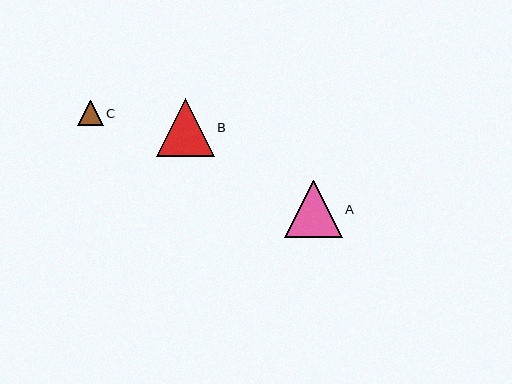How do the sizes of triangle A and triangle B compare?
Triangle A and triangle B are approximately the same size.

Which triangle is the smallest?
Triangle C is the smallest with a size of approximately 25 pixels.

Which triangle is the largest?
Triangle A is the largest with a size of approximately 58 pixels.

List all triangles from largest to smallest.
From largest to smallest: A, B, C.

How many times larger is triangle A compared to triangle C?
Triangle A is approximately 2.3 times the size of triangle C.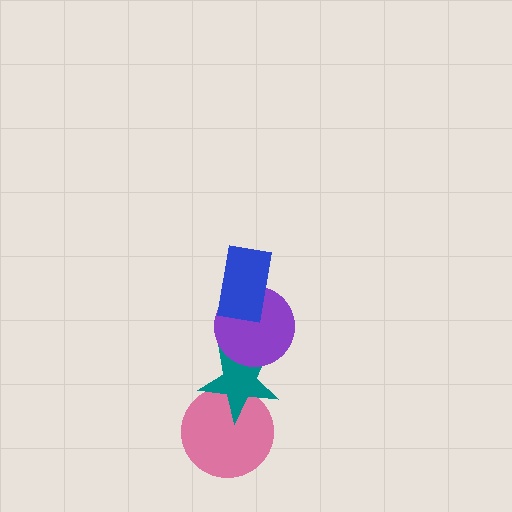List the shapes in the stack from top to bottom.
From top to bottom: the blue rectangle, the purple circle, the teal star, the pink circle.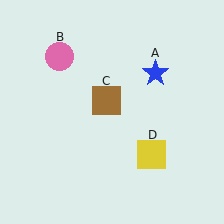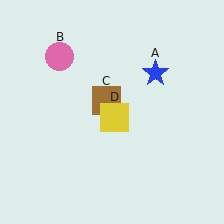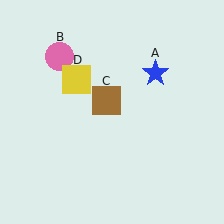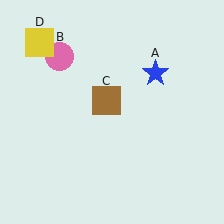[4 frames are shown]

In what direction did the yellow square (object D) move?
The yellow square (object D) moved up and to the left.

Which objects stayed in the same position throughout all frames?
Blue star (object A) and pink circle (object B) and brown square (object C) remained stationary.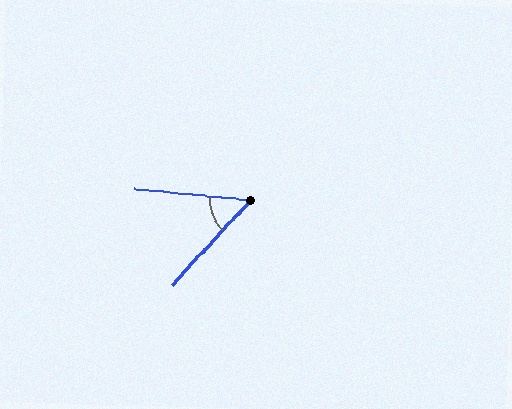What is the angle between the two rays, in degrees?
Approximately 53 degrees.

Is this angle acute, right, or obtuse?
It is acute.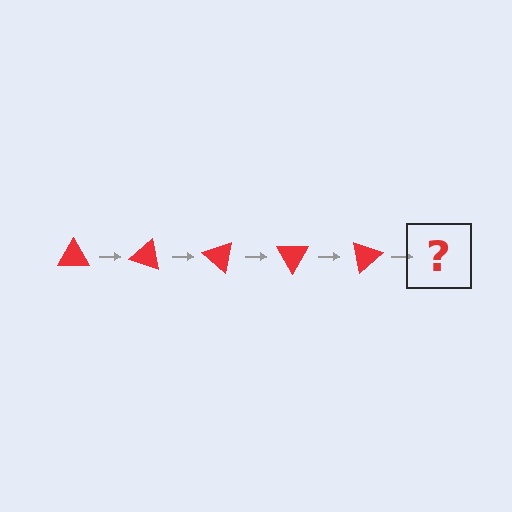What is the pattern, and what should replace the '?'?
The pattern is that the triangle rotates 20 degrees each step. The '?' should be a red triangle rotated 100 degrees.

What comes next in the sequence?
The next element should be a red triangle rotated 100 degrees.